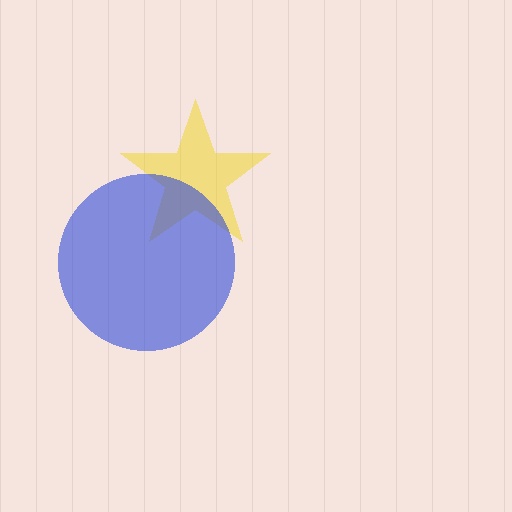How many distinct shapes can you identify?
There are 2 distinct shapes: a yellow star, a blue circle.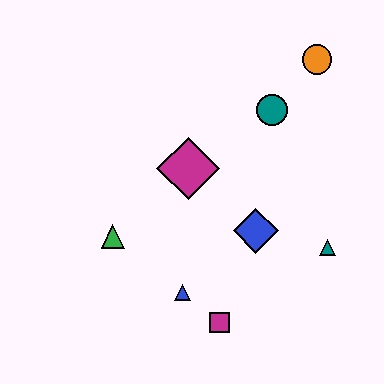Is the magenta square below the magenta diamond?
Yes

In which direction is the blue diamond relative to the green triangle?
The blue diamond is to the right of the green triangle.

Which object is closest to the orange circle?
The teal circle is closest to the orange circle.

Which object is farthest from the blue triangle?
The orange circle is farthest from the blue triangle.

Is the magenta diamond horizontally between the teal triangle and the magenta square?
No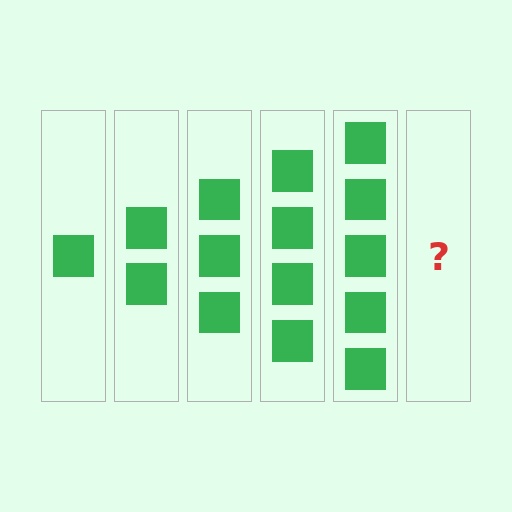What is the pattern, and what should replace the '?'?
The pattern is that each step adds one more square. The '?' should be 6 squares.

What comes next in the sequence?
The next element should be 6 squares.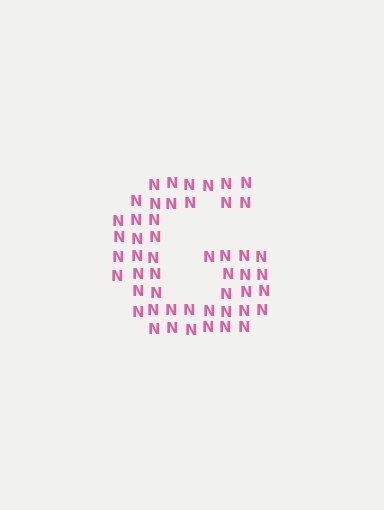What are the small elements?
The small elements are letter N's.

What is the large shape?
The large shape is the letter G.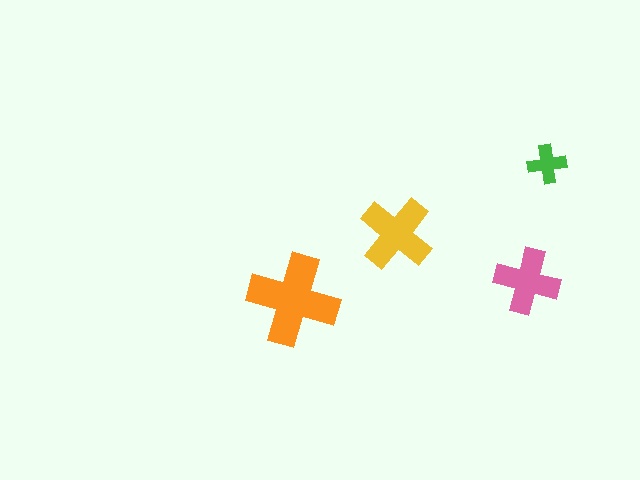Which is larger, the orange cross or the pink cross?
The orange one.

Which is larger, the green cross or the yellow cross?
The yellow one.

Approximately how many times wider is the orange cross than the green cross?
About 2.5 times wider.